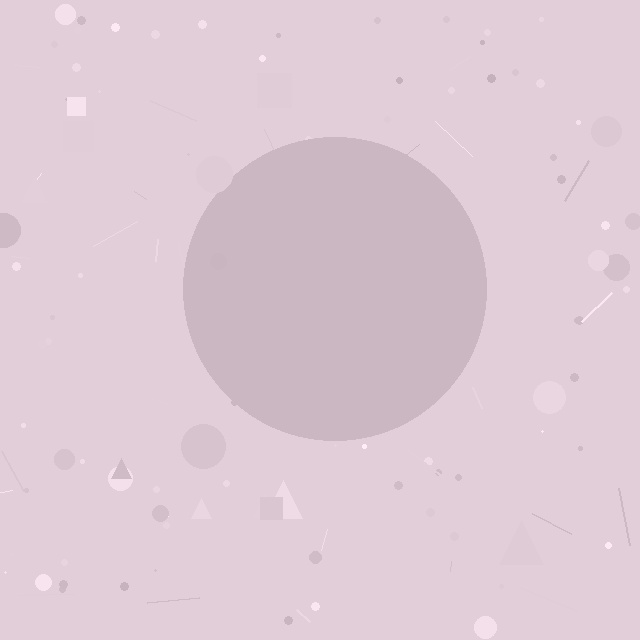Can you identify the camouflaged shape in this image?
The camouflaged shape is a circle.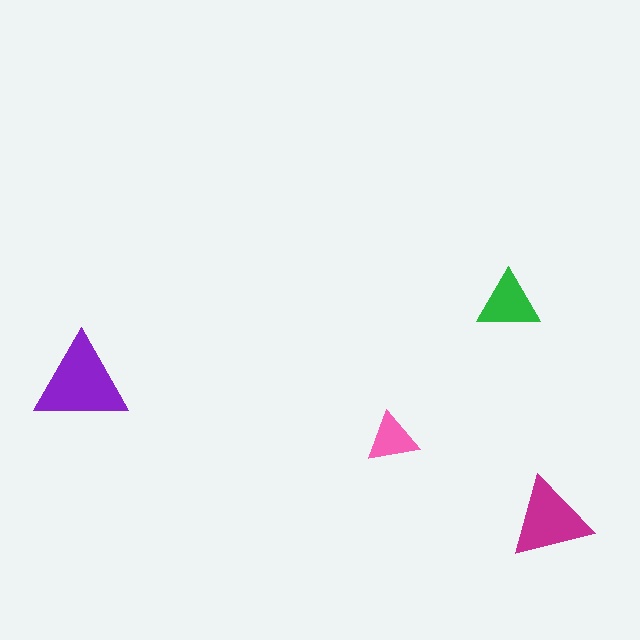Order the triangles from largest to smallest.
the purple one, the magenta one, the green one, the pink one.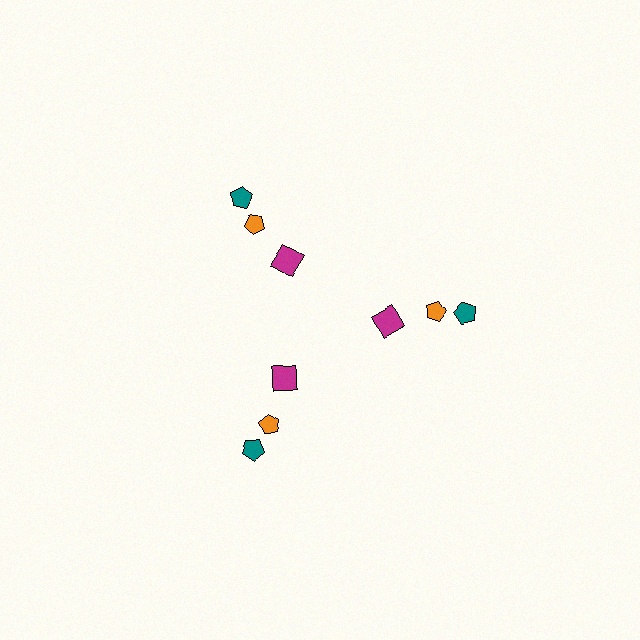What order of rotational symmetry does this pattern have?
This pattern has 3-fold rotational symmetry.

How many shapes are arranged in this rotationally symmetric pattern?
There are 9 shapes, arranged in 3 groups of 3.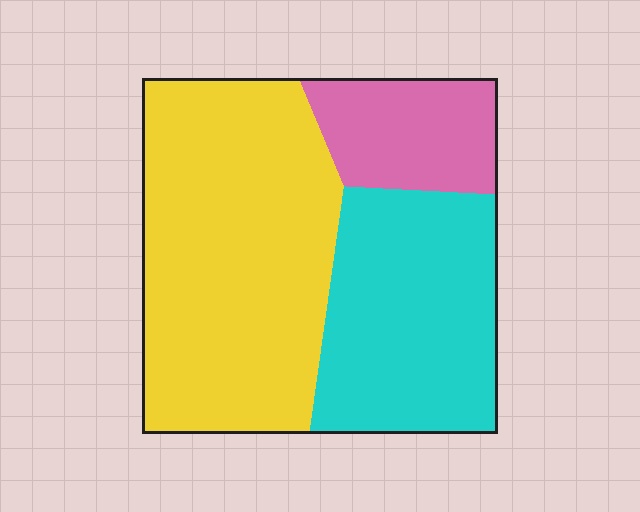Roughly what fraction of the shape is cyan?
Cyan covers 33% of the shape.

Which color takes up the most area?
Yellow, at roughly 50%.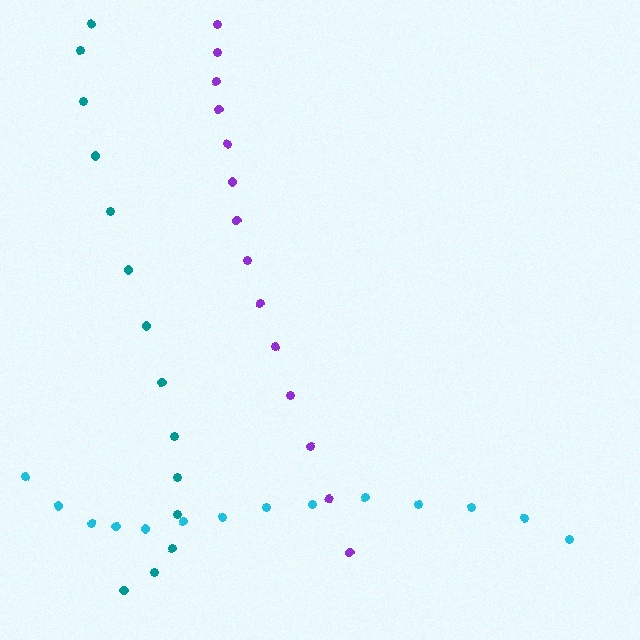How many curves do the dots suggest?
There are 3 distinct paths.